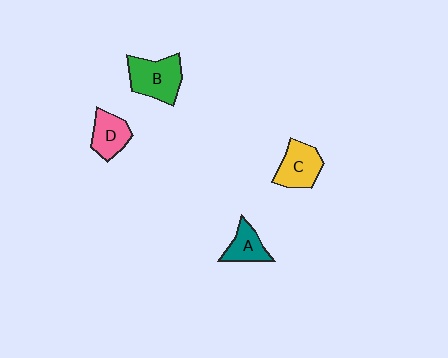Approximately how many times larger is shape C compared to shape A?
Approximately 1.4 times.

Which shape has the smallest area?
Shape A (teal).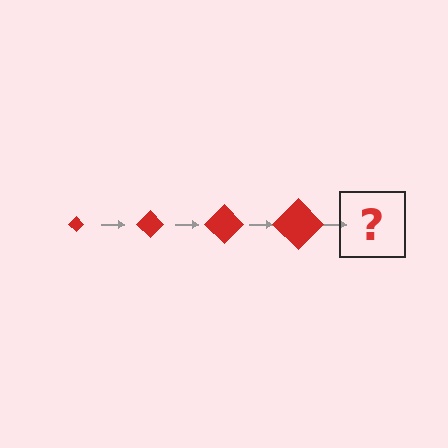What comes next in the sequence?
The next element should be a red diamond, larger than the previous one.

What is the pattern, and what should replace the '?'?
The pattern is that the diamond gets progressively larger each step. The '?' should be a red diamond, larger than the previous one.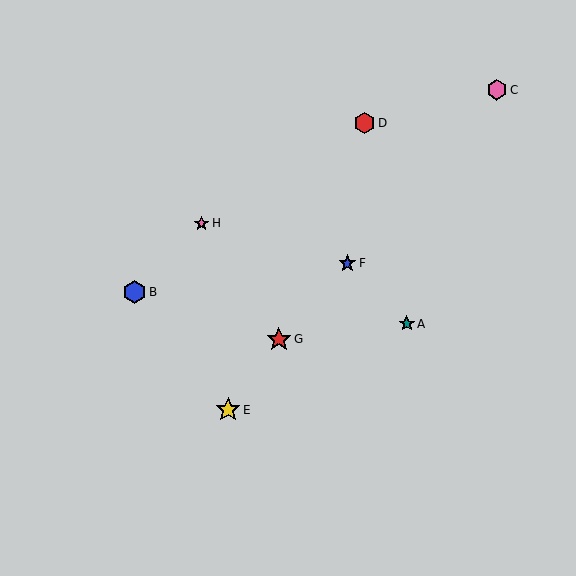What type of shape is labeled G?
Shape G is a red star.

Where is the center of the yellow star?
The center of the yellow star is at (228, 410).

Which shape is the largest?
The yellow star (labeled E) is the largest.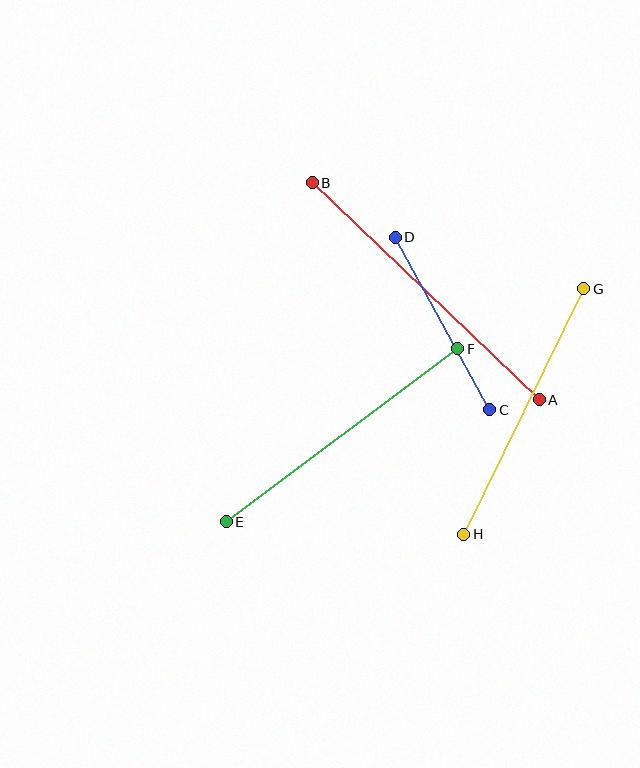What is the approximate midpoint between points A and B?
The midpoint is at approximately (426, 291) pixels.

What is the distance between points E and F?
The distance is approximately 289 pixels.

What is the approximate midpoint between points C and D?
The midpoint is at approximately (442, 324) pixels.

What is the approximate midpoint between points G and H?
The midpoint is at approximately (524, 412) pixels.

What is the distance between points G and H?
The distance is approximately 273 pixels.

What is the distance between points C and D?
The distance is approximately 197 pixels.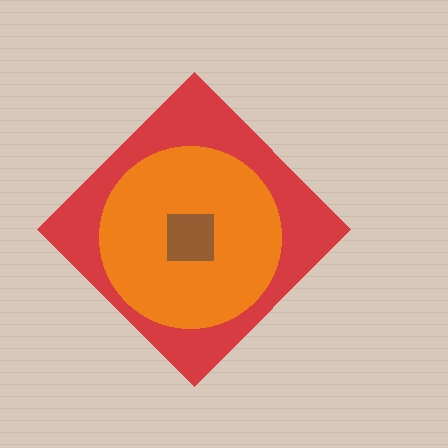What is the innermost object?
The brown square.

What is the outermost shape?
The red diamond.